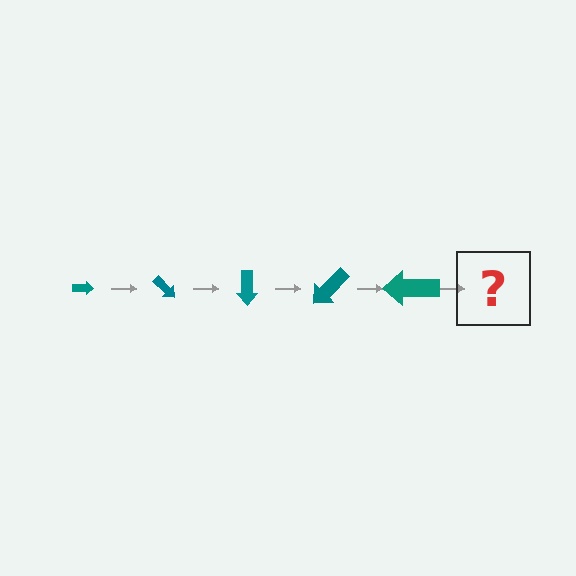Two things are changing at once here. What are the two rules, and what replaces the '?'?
The two rules are that the arrow grows larger each step and it rotates 45 degrees each step. The '?' should be an arrow, larger than the previous one and rotated 225 degrees from the start.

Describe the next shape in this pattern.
It should be an arrow, larger than the previous one and rotated 225 degrees from the start.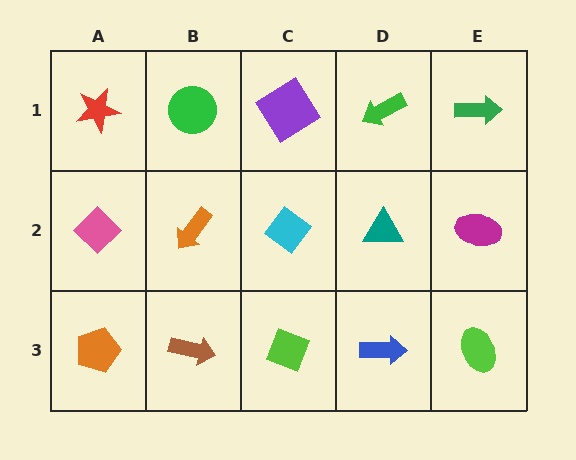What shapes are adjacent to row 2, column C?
A purple diamond (row 1, column C), a lime diamond (row 3, column C), an orange arrow (row 2, column B), a teal triangle (row 2, column D).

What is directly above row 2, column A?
A red star.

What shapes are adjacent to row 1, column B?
An orange arrow (row 2, column B), a red star (row 1, column A), a purple diamond (row 1, column C).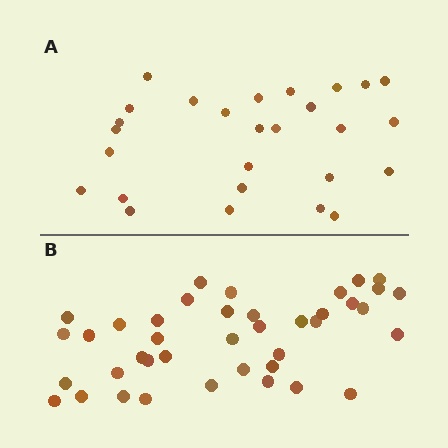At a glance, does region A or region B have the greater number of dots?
Region B (the bottom region) has more dots.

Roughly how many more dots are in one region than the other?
Region B has approximately 15 more dots than region A.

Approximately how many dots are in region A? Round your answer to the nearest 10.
About 30 dots. (The exact count is 27, which rounds to 30.)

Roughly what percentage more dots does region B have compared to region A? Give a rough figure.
About 50% more.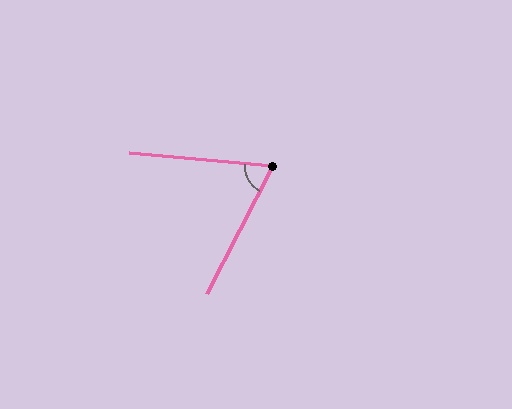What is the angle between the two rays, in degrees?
Approximately 68 degrees.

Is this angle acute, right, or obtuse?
It is acute.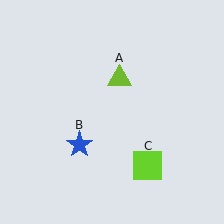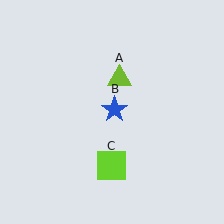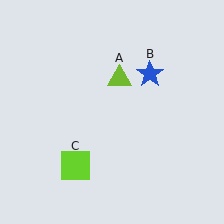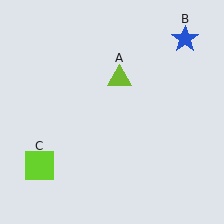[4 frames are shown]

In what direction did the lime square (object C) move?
The lime square (object C) moved left.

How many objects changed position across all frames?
2 objects changed position: blue star (object B), lime square (object C).